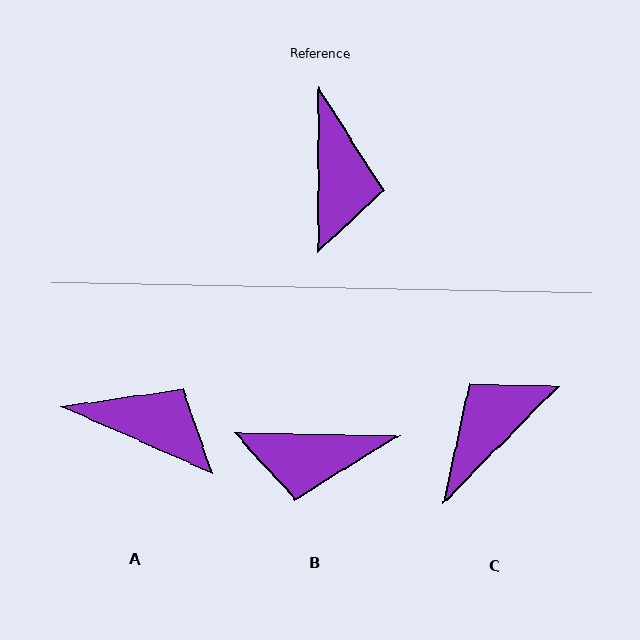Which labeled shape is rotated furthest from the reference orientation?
C, about 136 degrees away.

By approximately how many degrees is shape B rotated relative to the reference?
Approximately 91 degrees clockwise.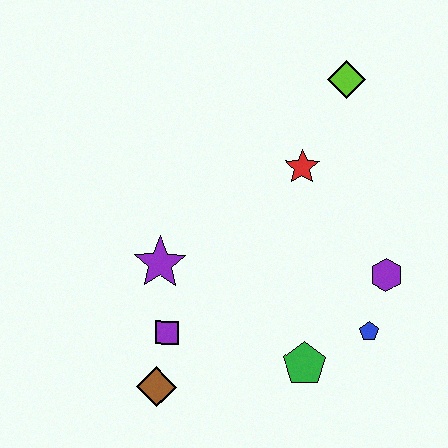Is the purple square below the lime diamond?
Yes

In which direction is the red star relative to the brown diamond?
The red star is above the brown diamond.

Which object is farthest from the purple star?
The lime diamond is farthest from the purple star.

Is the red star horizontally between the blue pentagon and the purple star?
Yes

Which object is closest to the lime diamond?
The red star is closest to the lime diamond.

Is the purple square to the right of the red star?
No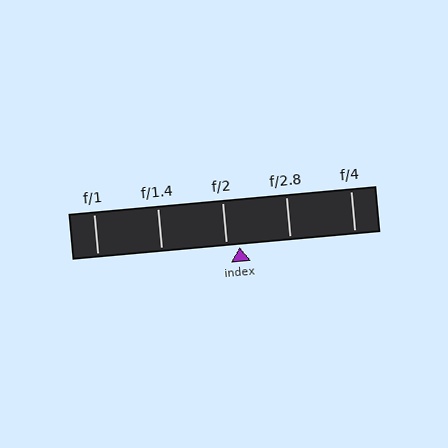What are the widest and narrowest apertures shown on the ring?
The widest aperture shown is f/1 and the narrowest is f/4.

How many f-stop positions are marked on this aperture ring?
There are 5 f-stop positions marked.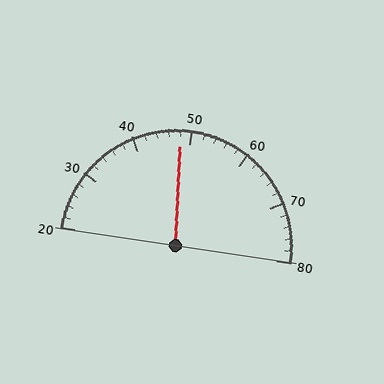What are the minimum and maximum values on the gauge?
The gauge ranges from 20 to 80.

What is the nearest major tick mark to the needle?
The nearest major tick mark is 50.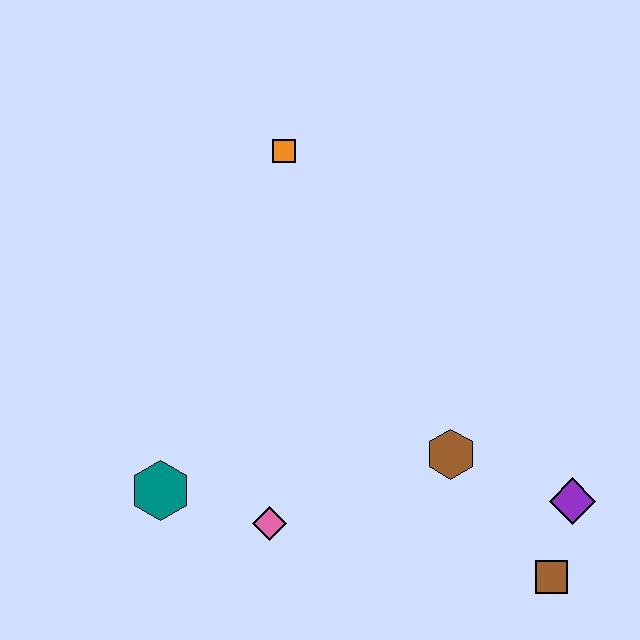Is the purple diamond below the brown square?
No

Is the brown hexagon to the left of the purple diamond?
Yes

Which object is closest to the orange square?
The brown hexagon is closest to the orange square.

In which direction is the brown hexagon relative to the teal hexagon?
The brown hexagon is to the right of the teal hexagon.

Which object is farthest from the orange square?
The brown square is farthest from the orange square.